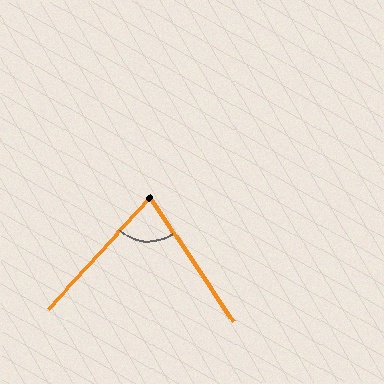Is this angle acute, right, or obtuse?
It is acute.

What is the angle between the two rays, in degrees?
Approximately 76 degrees.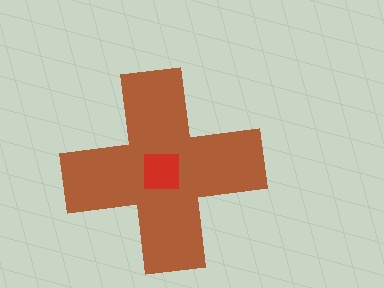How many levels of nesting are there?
2.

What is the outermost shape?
The brown cross.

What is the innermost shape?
The red square.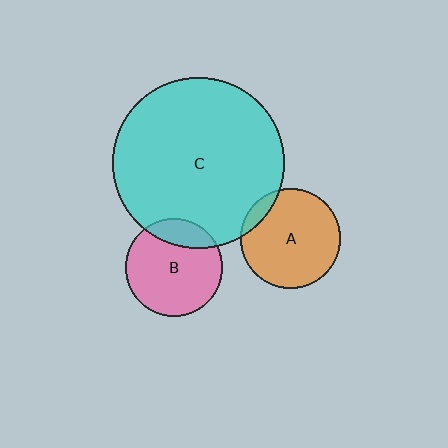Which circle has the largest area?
Circle C (cyan).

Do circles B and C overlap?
Yes.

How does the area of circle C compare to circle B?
Approximately 3.1 times.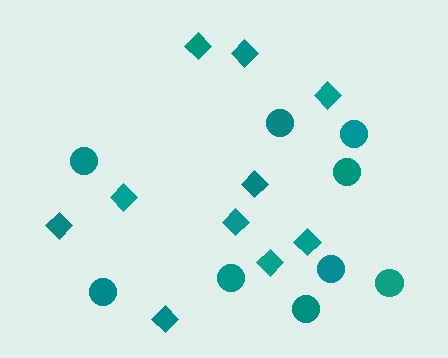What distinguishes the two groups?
There are 2 groups: one group of circles (9) and one group of diamonds (10).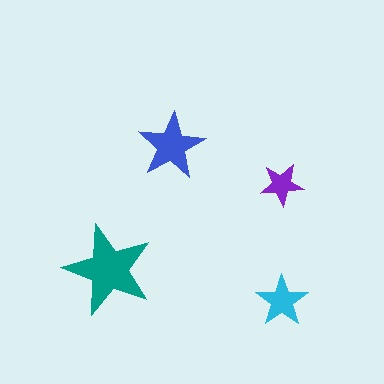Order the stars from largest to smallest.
the teal one, the blue one, the cyan one, the purple one.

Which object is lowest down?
The cyan star is bottommost.